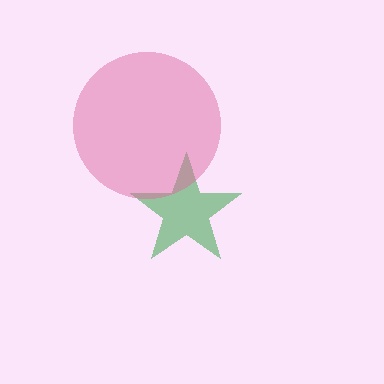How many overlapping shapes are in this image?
There are 2 overlapping shapes in the image.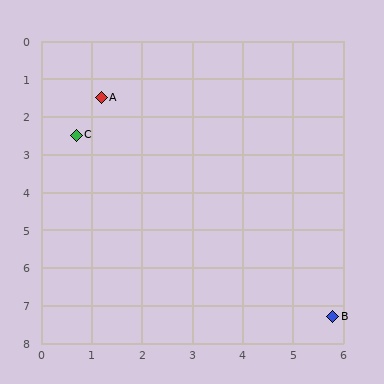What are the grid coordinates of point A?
Point A is at approximately (1.2, 1.5).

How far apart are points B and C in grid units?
Points B and C are about 7.0 grid units apart.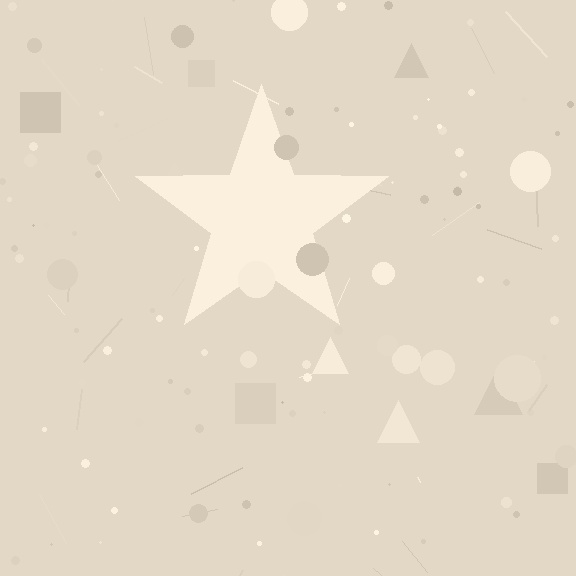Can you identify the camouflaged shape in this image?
The camouflaged shape is a star.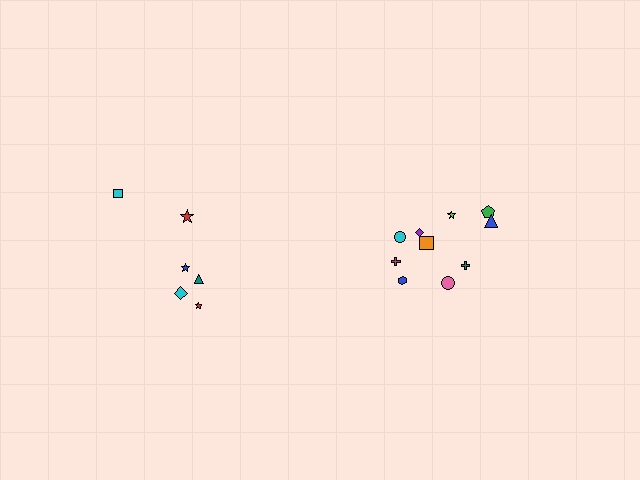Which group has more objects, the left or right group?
The right group.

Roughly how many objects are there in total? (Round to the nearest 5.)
Roughly 15 objects in total.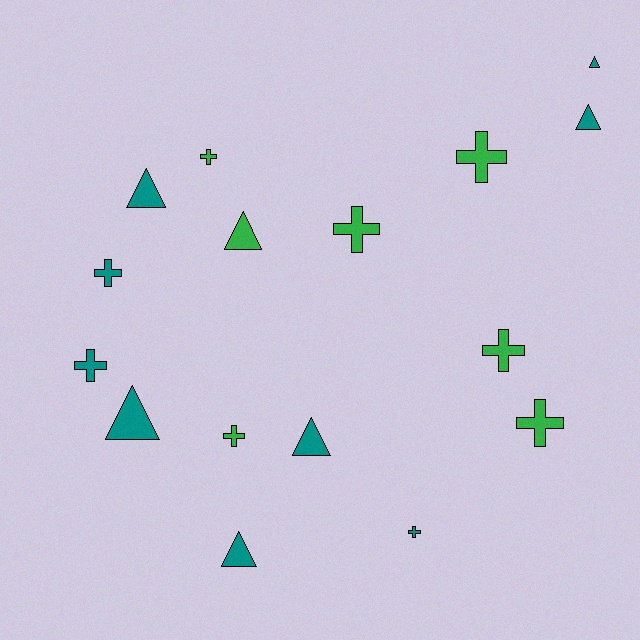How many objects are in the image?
There are 16 objects.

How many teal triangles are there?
There are 6 teal triangles.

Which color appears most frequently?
Teal, with 9 objects.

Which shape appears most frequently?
Cross, with 9 objects.